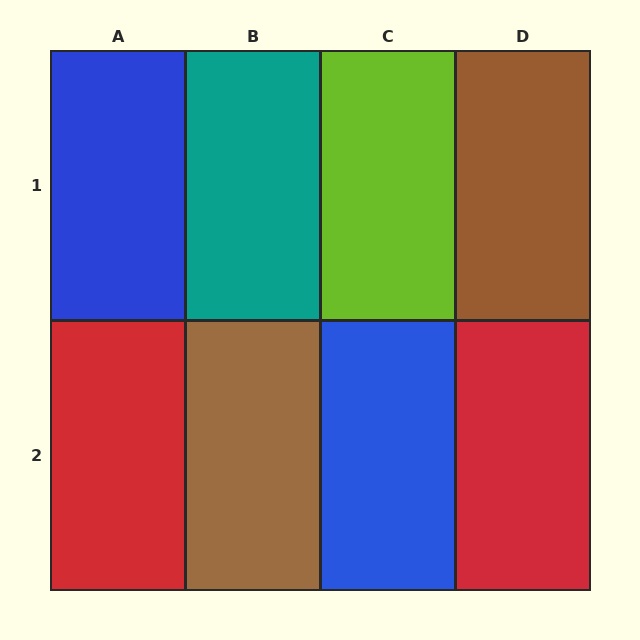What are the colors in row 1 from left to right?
Blue, teal, lime, brown.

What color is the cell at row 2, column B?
Brown.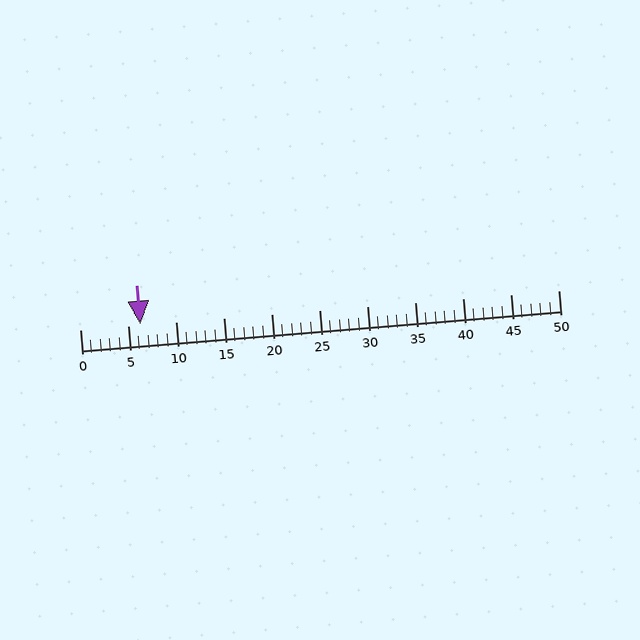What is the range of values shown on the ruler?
The ruler shows values from 0 to 50.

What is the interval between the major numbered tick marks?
The major tick marks are spaced 5 units apart.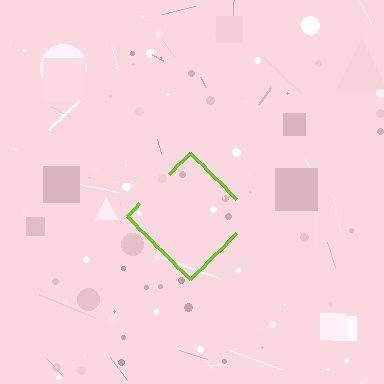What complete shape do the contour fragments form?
The contour fragments form a diamond.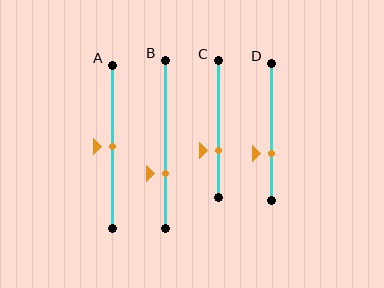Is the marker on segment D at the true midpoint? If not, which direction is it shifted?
No, the marker on segment D is shifted downward by about 16% of the segment length.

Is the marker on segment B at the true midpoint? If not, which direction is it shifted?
No, the marker on segment B is shifted downward by about 18% of the segment length.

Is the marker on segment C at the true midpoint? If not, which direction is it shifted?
No, the marker on segment C is shifted downward by about 16% of the segment length.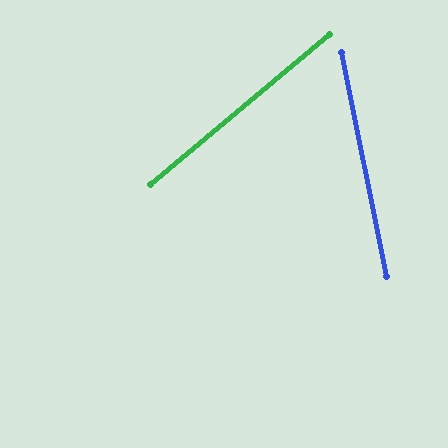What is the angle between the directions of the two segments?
Approximately 61 degrees.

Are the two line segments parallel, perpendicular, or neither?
Neither parallel nor perpendicular — they differ by about 61°.